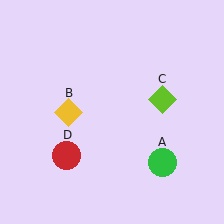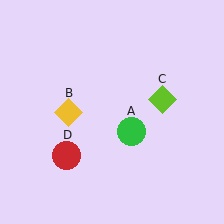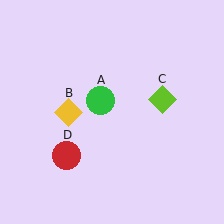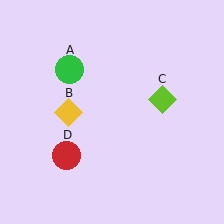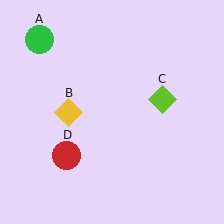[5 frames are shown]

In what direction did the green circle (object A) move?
The green circle (object A) moved up and to the left.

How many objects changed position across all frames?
1 object changed position: green circle (object A).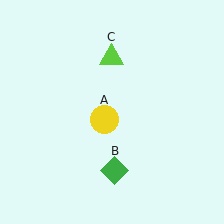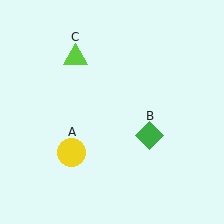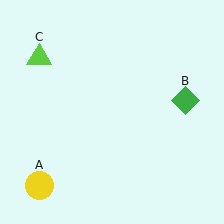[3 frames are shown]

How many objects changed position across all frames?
3 objects changed position: yellow circle (object A), green diamond (object B), lime triangle (object C).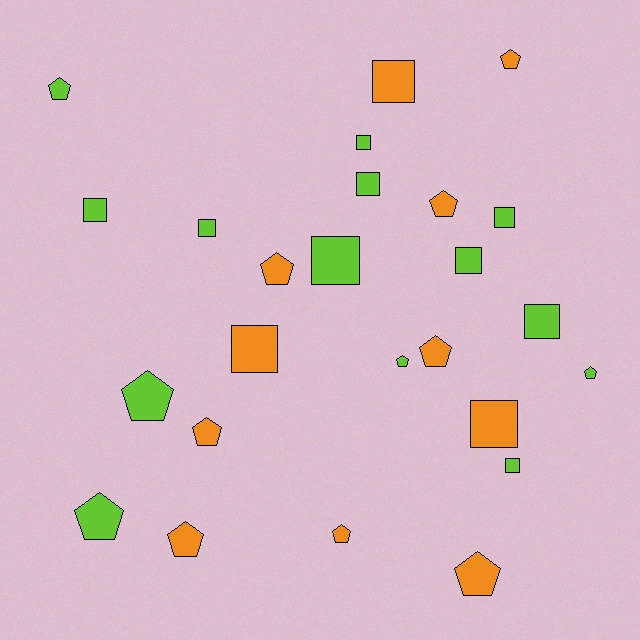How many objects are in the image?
There are 25 objects.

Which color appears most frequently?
Lime, with 14 objects.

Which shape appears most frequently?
Pentagon, with 13 objects.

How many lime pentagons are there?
There are 5 lime pentagons.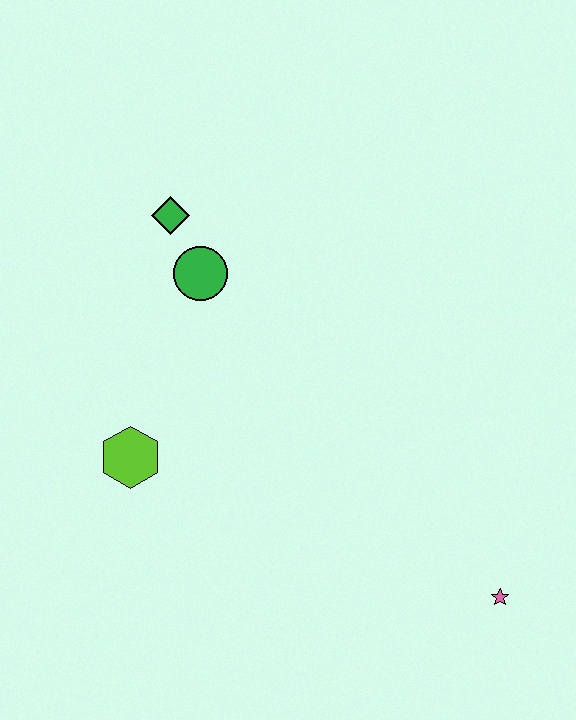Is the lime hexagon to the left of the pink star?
Yes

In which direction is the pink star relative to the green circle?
The pink star is below the green circle.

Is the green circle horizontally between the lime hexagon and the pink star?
Yes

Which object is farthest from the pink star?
The green diamond is farthest from the pink star.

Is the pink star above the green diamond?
No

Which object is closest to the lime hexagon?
The green circle is closest to the lime hexagon.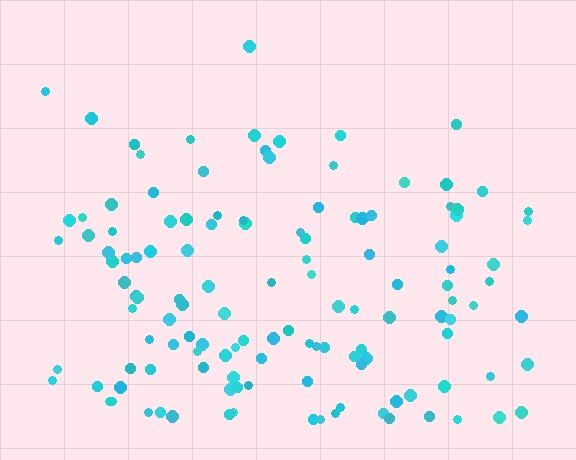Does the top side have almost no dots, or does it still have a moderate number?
Still a moderate number, just noticeably fewer than the bottom.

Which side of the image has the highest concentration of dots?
The bottom.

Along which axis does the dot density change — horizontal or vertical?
Vertical.